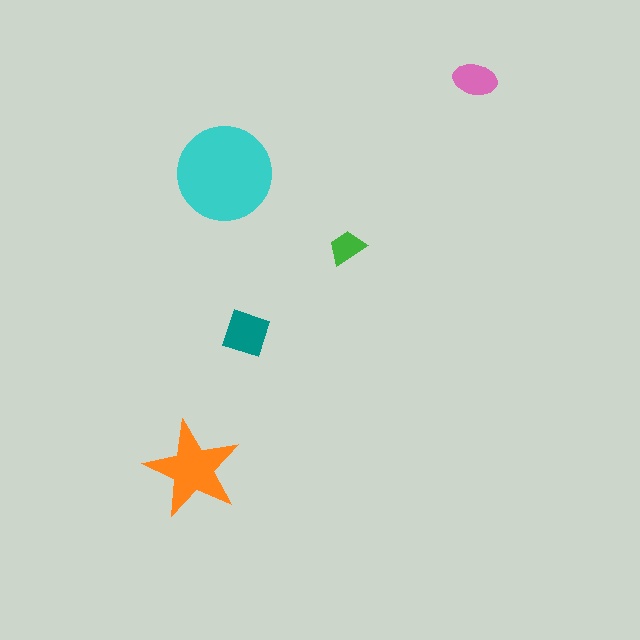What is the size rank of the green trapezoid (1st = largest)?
5th.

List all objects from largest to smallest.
The cyan circle, the orange star, the teal diamond, the pink ellipse, the green trapezoid.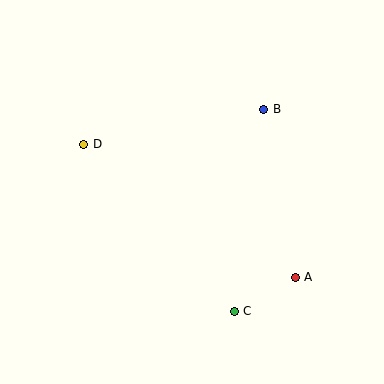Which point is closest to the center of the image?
Point B at (264, 109) is closest to the center.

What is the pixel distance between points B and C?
The distance between B and C is 204 pixels.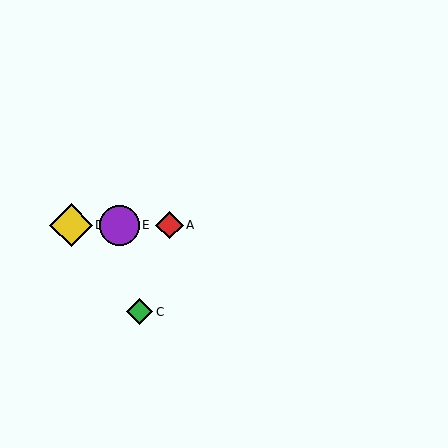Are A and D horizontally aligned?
Yes, both are at y≈225.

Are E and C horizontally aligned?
No, E is at y≈225 and C is at y≈312.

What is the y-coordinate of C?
Object C is at y≈312.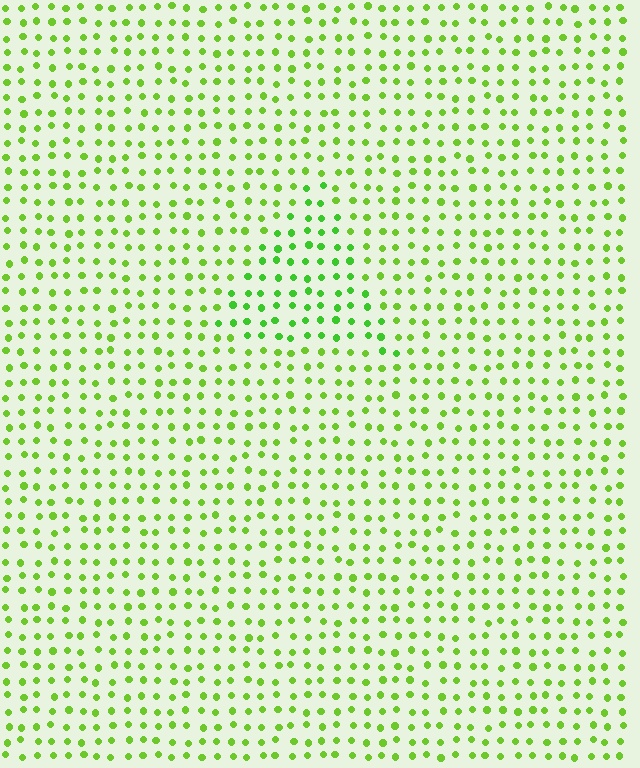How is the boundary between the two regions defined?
The boundary is defined purely by a slight shift in hue (about 20 degrees). Spacing, size, and orientation are identical on both sides.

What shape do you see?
I see a triangle.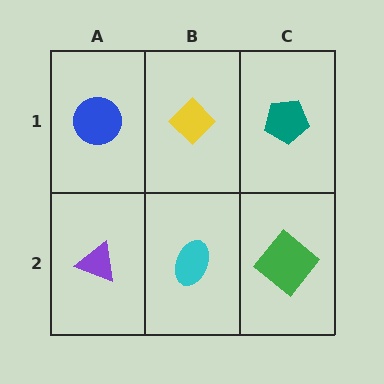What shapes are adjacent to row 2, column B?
A yellow diamond (row 1, column B), a purple triangle (row 2, column A), a green diamond (row 2, column C).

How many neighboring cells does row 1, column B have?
3.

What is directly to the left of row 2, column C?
A cyan ellipse.